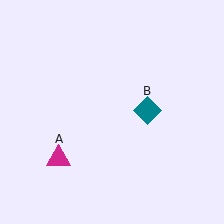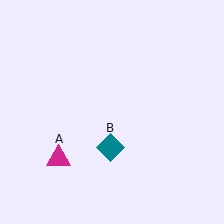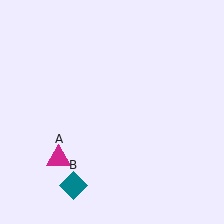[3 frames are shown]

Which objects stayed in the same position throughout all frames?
Magenta triangle (object A) remained stationary.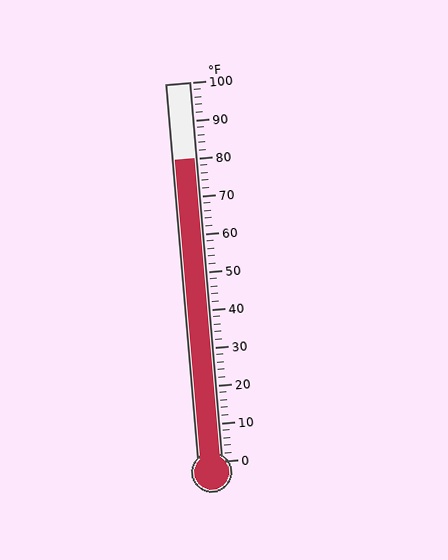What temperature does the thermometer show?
The thermometer shows approximately 80°F.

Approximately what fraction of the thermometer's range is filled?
The thermometer is filled to approximately 80% of its range.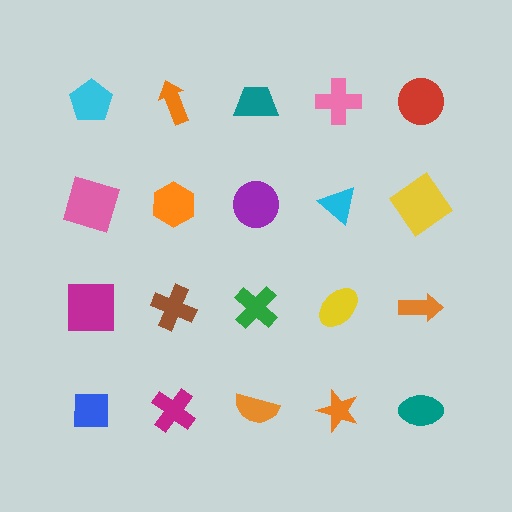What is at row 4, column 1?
A blue square.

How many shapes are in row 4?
5 shapes.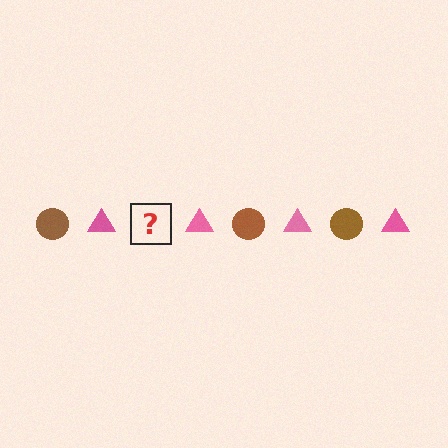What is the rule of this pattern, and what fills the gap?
The rule is that the pattern alternates between brown circle and pink triangle. The gap should be filled with a brown circle.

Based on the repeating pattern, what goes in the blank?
The blank should be a brown circle.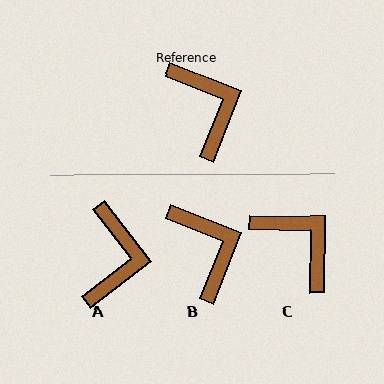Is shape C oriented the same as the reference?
No, it is off by about 20 degrees.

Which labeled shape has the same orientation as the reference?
B.